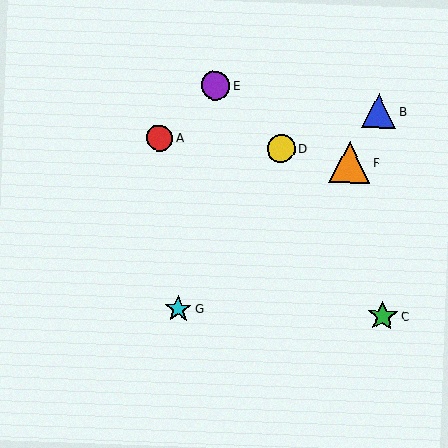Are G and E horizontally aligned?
No, G is at y≈309 and E is at y≈86.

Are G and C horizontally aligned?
Yes, both are at y≈309.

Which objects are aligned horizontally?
Objects C, G are aligned horizontally.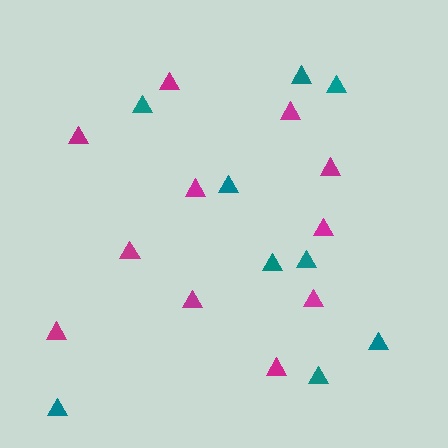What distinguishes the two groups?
There are 2 groups: one group of teal triangles (9) and one group of magenta triangles (11).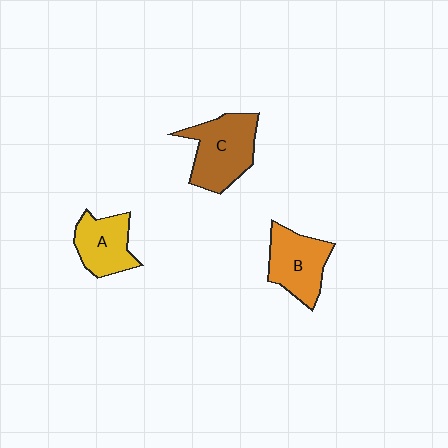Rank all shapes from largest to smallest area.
From largest to smallest: C (brown), B (orange), A (yellow).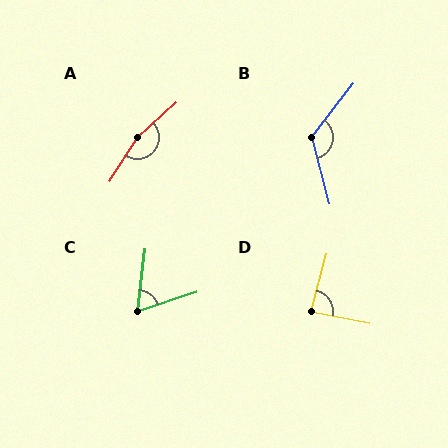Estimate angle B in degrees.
Approximately 127 degrees.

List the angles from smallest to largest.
C (66°), D (86°), B (127°), A (165°).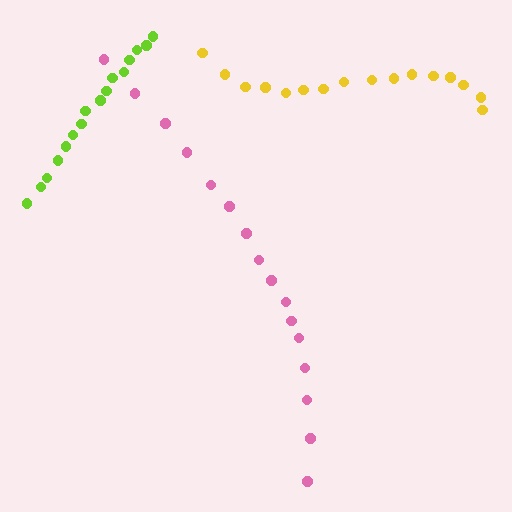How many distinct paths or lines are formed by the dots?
There are 3 distinct paths.